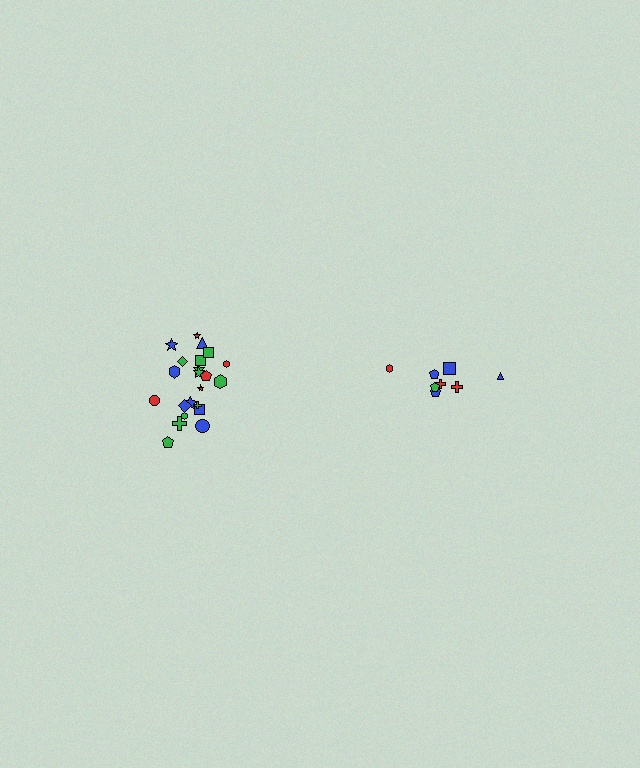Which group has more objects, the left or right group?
The left group.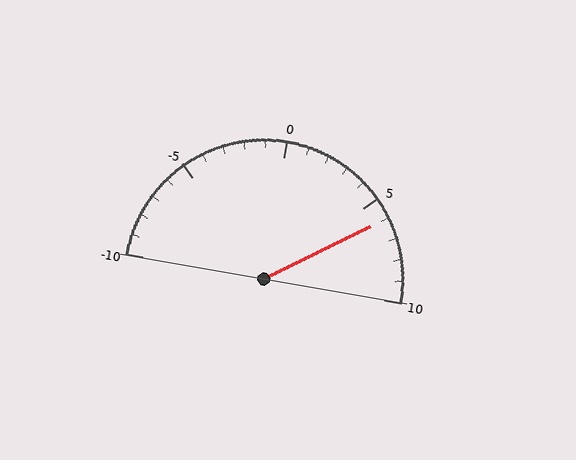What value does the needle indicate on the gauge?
The needle indicates approximately 6.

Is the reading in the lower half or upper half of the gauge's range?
The reading is in the upper half of the range (-10 to 10).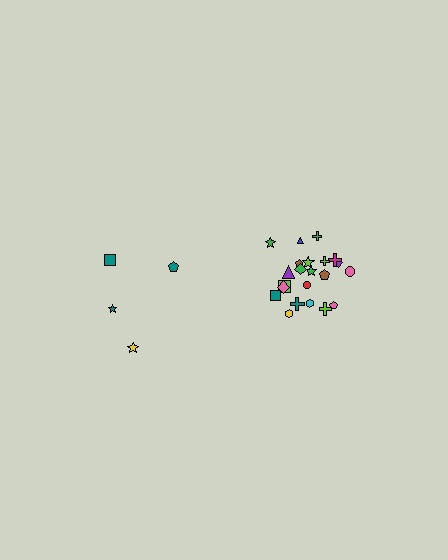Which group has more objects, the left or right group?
The right group.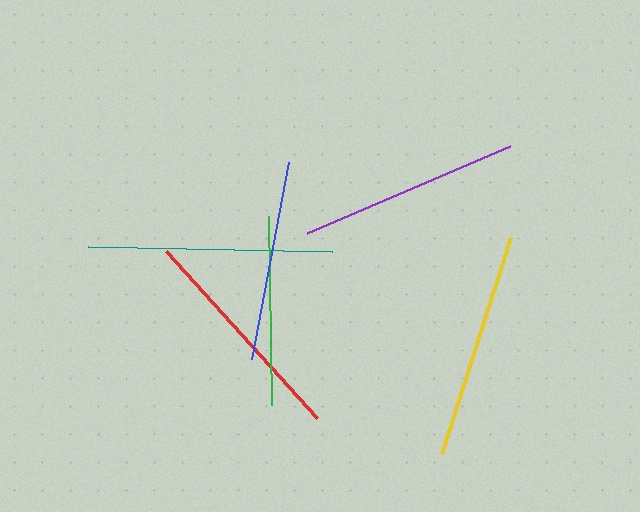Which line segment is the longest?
The teal line is the longest at approximately 243 pixels.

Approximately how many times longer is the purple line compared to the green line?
The purple line is approximately 1.2 times the length of the green line.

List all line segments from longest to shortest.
From longest to shortest: teal, yellow, red, purple, blue, green.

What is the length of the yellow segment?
The yellow segment is approximately 227 pixels long.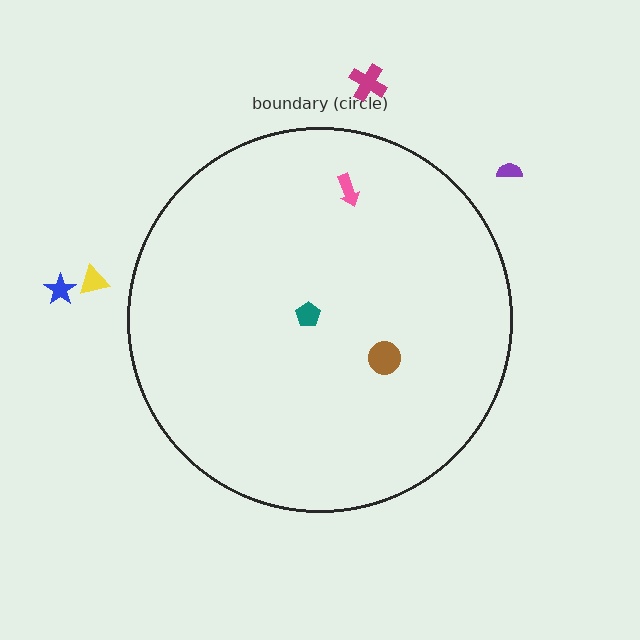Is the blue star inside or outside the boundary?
Outside.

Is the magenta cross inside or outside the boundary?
Outside.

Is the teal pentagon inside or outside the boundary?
Inside.